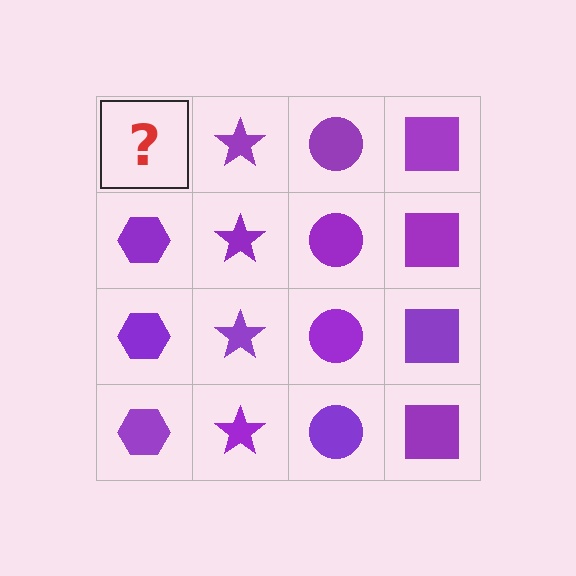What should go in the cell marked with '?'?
The missing cell should contain a purple hexagon.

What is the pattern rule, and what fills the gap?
The rule is that each column has a consistent shape. The gap should be filled with a purple hexagon.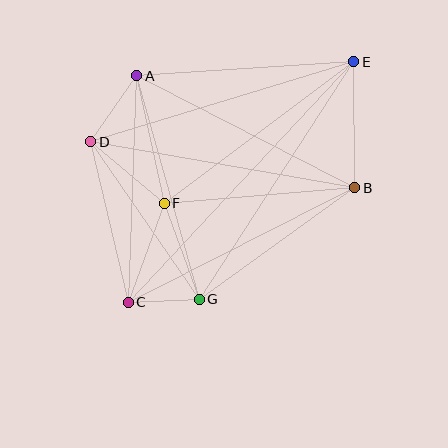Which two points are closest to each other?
Points C and G are closest to each other.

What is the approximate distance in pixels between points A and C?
The distance between A and C is approximately 227 pixels.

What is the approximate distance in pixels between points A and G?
The distance between A and G is approximately 232 pixels.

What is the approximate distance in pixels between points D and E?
The distance between D and E is approximately 275 pixels.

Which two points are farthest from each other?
Points C and E are farthest from each other.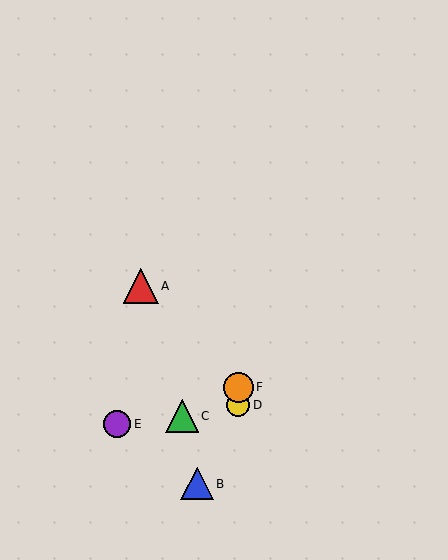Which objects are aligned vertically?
Objects D, F are aligned vertically.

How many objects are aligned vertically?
2 objects (D, F) are aligned vertically.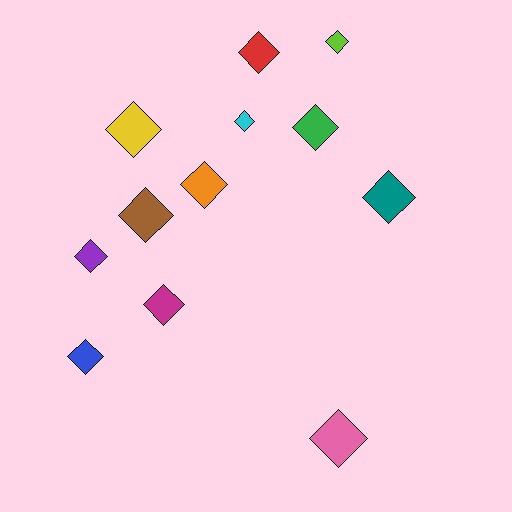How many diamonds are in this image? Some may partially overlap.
There are 12 diamonds.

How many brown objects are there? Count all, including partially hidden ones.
There is 1 brown object.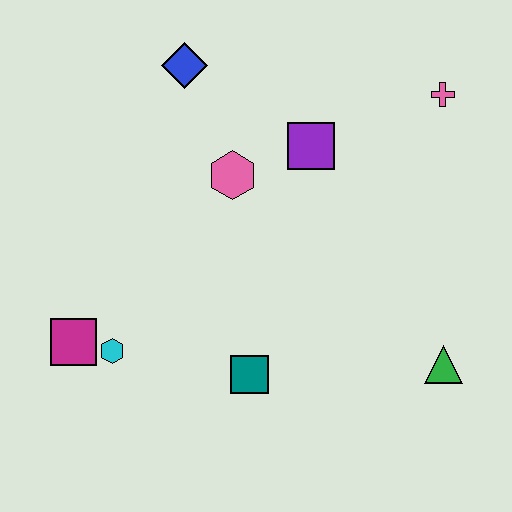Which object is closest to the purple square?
The pink hexagon is closest to the purple square.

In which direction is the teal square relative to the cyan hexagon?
The teal square is to the right of the cyan hexagon.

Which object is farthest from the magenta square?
The pink cross is farthest from the magenta square.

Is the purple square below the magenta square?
No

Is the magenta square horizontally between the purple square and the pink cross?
No